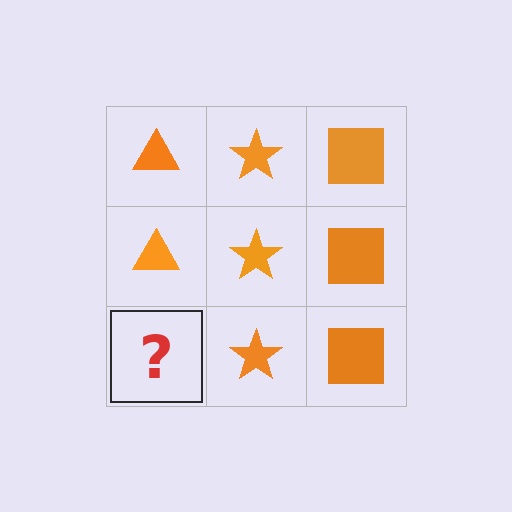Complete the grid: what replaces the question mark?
The question mark should be replaced with an orange triangle.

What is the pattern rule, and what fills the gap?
The rule is that each column has a consistent shape. The gap should be filled with an orange triangle.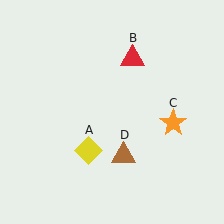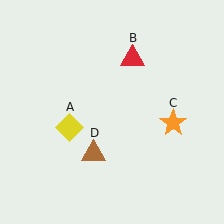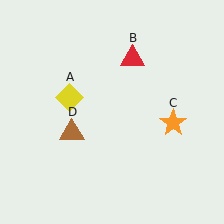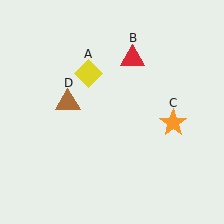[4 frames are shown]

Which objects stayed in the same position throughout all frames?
Red triangle (object B) and orange star (object C) remained stationary.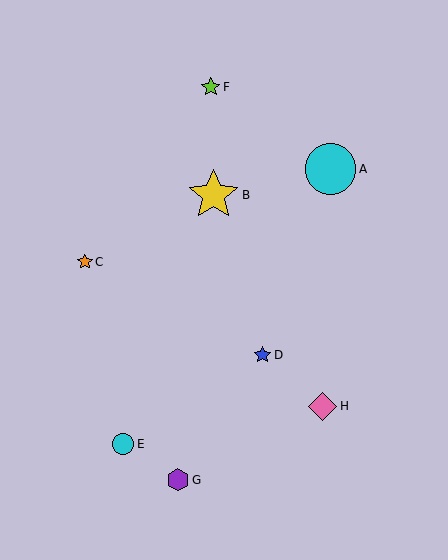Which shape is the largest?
The yellow star (labeled B) is the largest.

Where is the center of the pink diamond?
The center of the pink diamond is at (323, 406).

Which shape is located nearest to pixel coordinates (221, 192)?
The yellow star (labeled B) at (214, 195) is nearest to that location.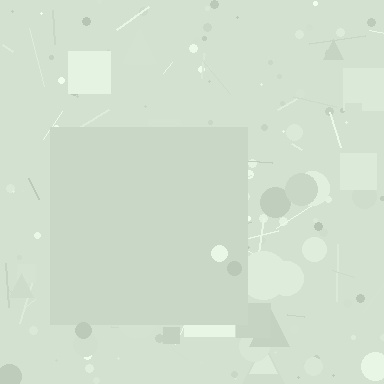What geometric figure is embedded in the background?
A square is embedded in the background.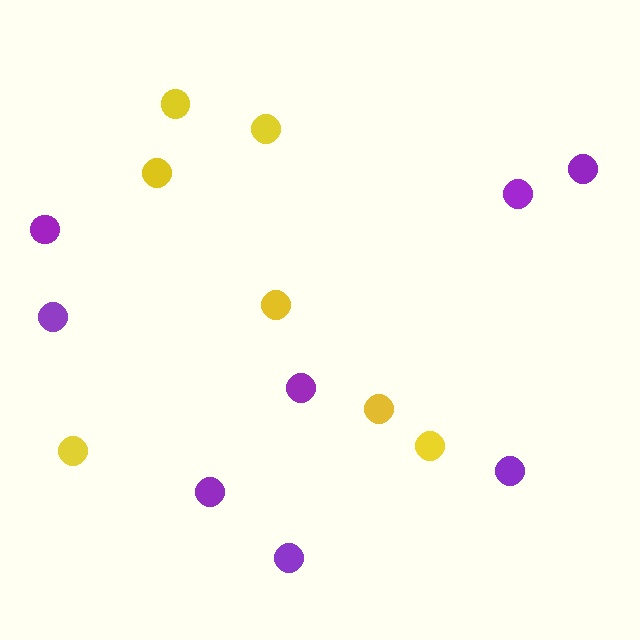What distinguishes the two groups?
There are 2 groups: one group of yellow circles (7) and one group of purple circles (8).